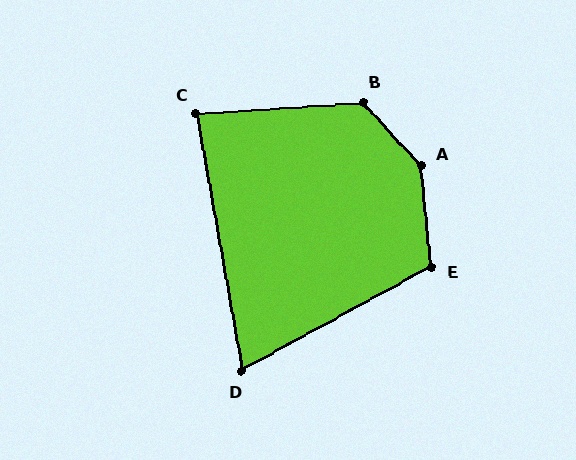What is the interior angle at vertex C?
Approximately 84 degrees (acute).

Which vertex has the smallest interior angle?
D, at approximately 72 degrees.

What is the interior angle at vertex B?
Approximately 129 degrees (obtuse).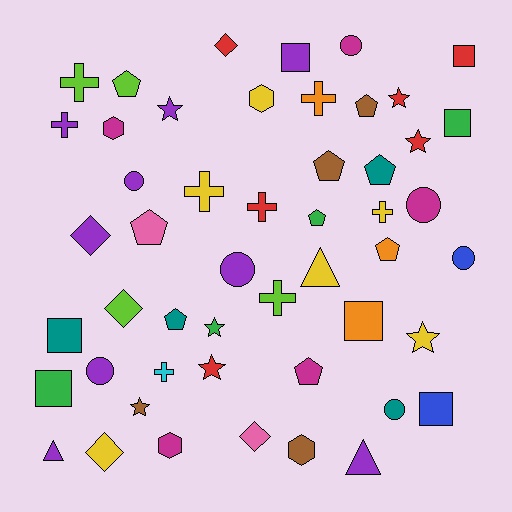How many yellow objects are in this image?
There are 6 yellow objects.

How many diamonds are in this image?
There are 5 diamonds.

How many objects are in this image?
There are 50 objects.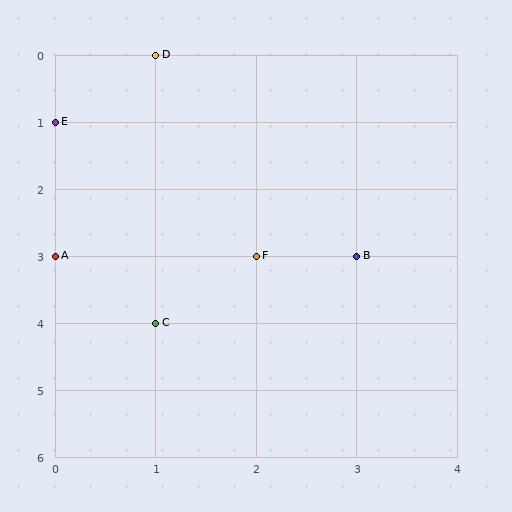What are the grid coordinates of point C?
Point C is at grid coordinates (1, 4).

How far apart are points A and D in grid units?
Points A and D are 1 column and 3 rows apart (about 3.2 grid units diagonally).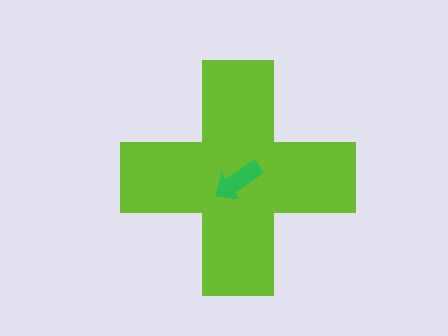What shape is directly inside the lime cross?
The green arrow.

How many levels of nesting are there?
2.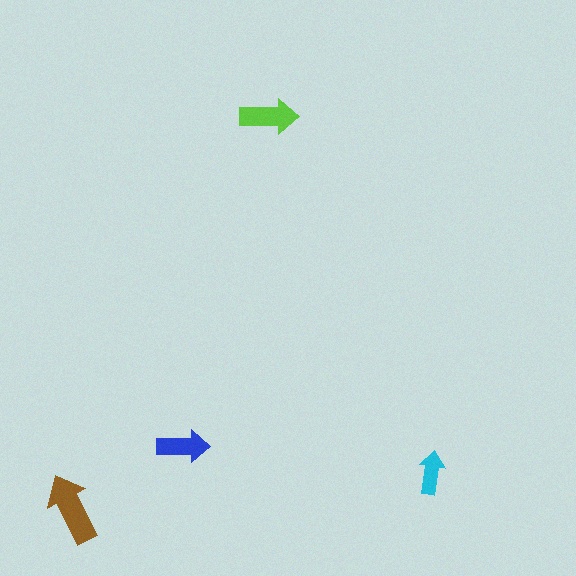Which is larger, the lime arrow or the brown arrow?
The brown one.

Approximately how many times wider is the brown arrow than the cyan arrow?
About 1.5 times wider.